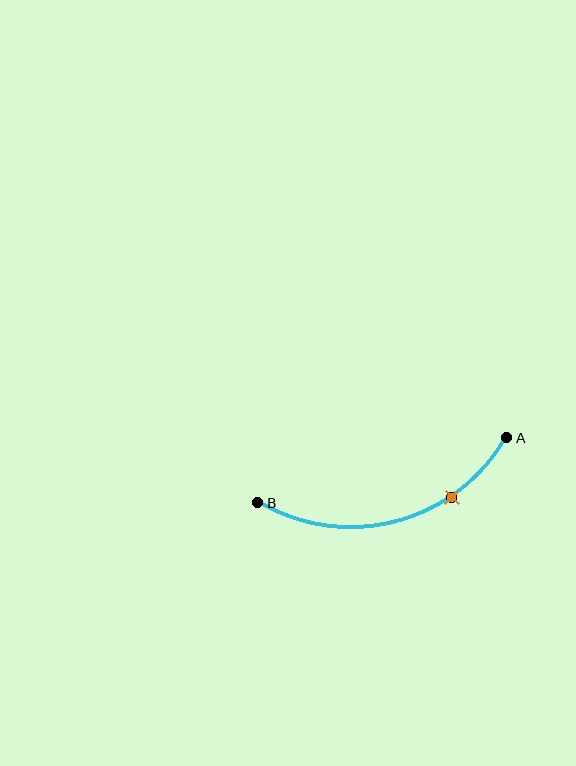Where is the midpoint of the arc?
The arc midpoint is the point on the curve farthest from the straight line joining A and B. It sits below that line.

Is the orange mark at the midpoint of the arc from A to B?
No. The orange mark lies on the arc but is closer to endpoint A. The arc midpoint would be at the point on the curve equidistant along the arc from both A and B.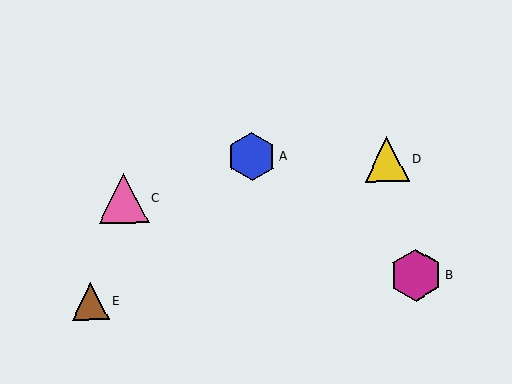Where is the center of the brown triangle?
The center of the brown triangle is at (90, 301).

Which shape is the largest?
The magenta hexagon (labeled B) is the largest.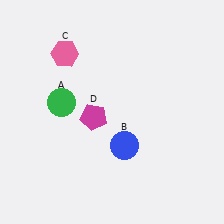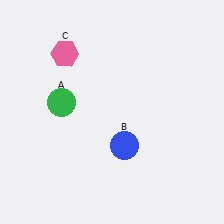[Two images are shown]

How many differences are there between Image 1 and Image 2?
There is 1 difference between the two images.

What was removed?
The magenta pentagon (D) was removed in Image 2.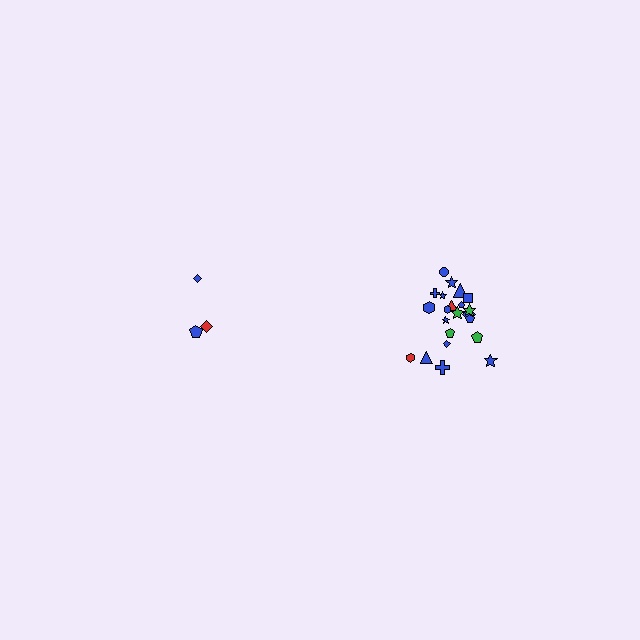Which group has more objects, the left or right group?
The right group.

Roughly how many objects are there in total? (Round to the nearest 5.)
Roughly 25 objects in total.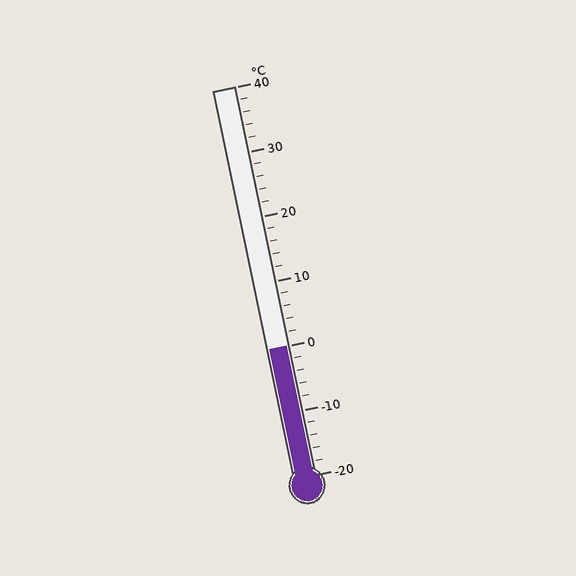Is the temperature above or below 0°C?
The temperature is at 0°C.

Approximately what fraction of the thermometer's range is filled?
The thermometer is filled to approximately 35% of its range.